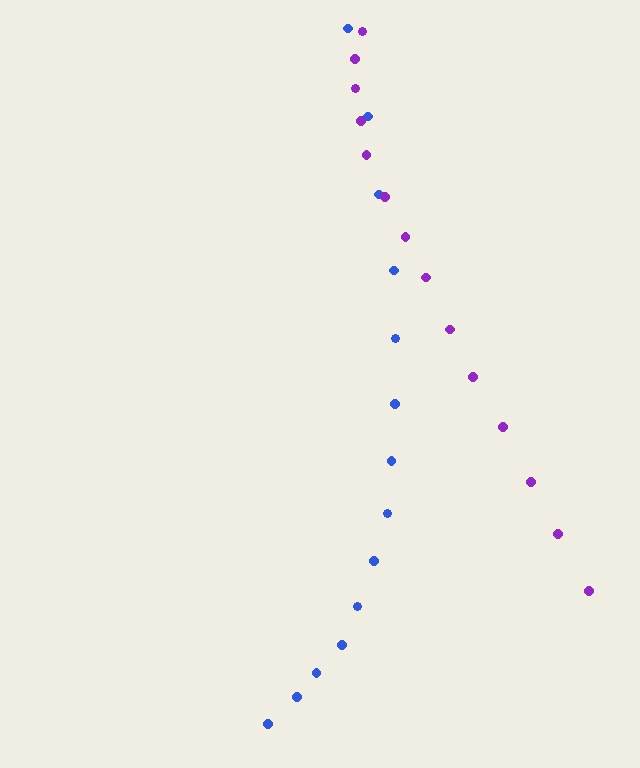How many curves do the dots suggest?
There are 2 distinct paths.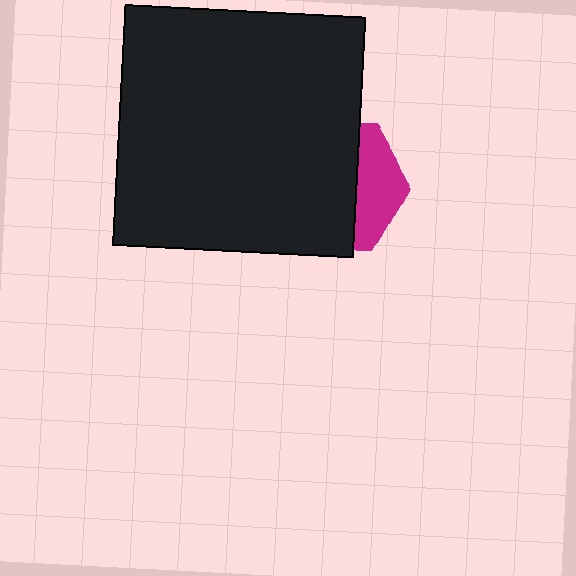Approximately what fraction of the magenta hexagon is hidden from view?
Roughly 67% of the magenta hexagon is hidden behind the black square.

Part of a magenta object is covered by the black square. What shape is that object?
It is a hexagon.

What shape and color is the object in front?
The object in front is a black square.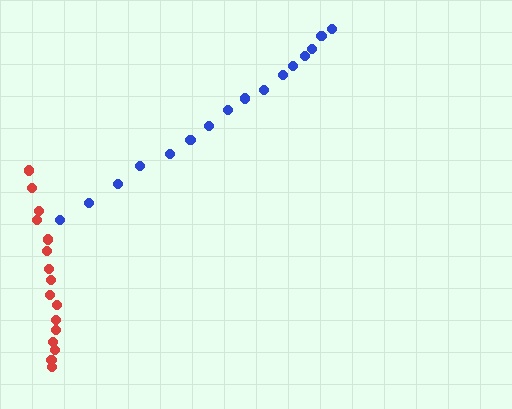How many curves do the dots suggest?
There are 2 distinct paths.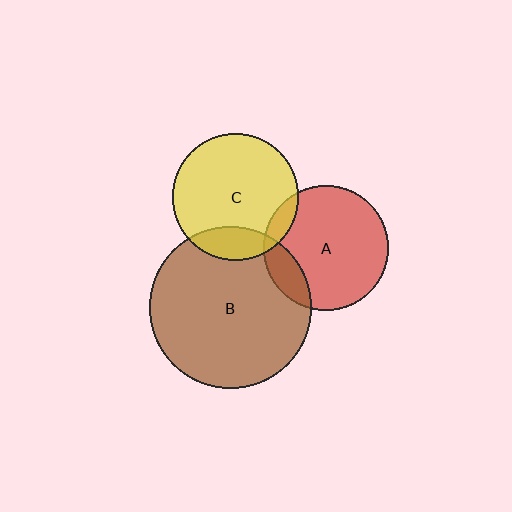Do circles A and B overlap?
Yes.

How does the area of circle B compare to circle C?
Approximately 1.6 times.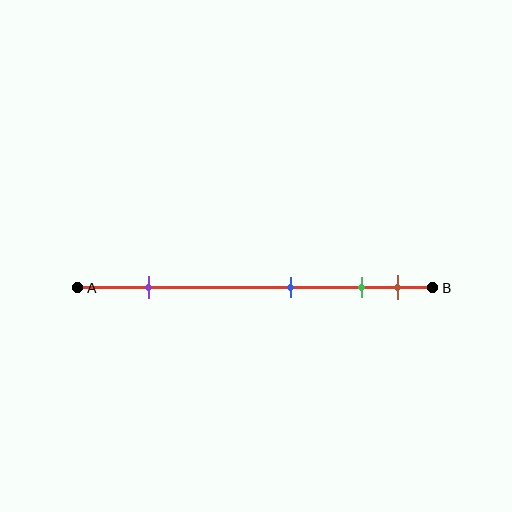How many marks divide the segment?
There are 4 marks dividing the segment.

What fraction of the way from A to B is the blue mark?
The blue mark is approximately 60% (0.6) of the way from A to B.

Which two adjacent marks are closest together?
The green and brown marks are the closest adjacent pair.